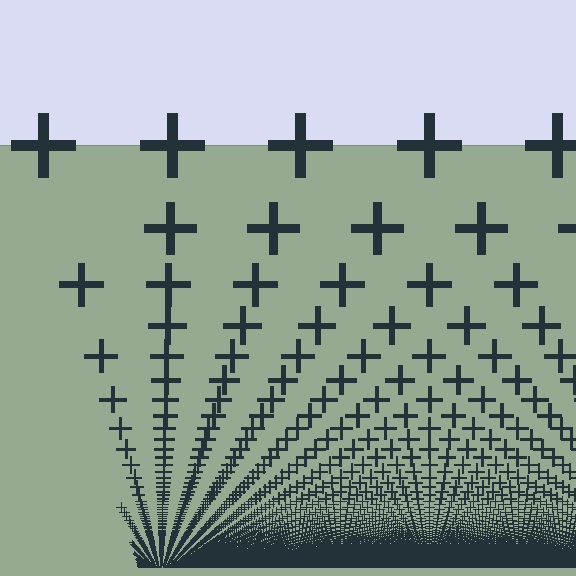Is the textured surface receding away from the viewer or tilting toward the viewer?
The surface appears to tilt toward the viewer. Texture elements get larger and sparser toward the top.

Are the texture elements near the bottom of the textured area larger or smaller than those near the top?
Smaller. The gradient is inverted — elements near the bottom are smaller and denser.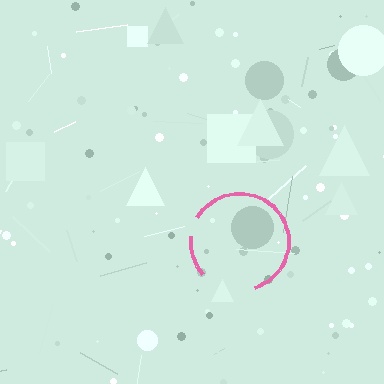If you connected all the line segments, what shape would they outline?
They would outline a circle.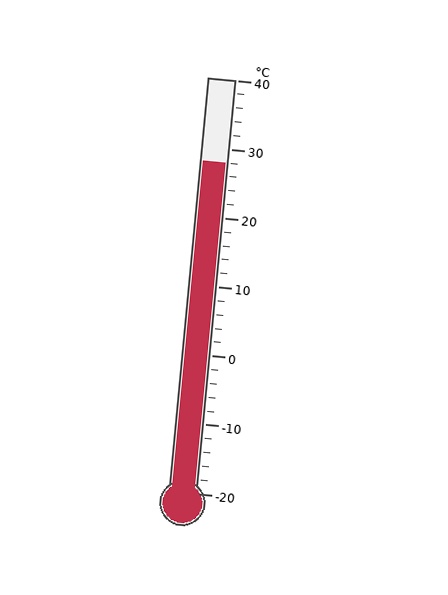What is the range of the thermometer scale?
The thermometer scale ranges from -20°C to 40°C.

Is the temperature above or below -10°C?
The temperature is above -10°C.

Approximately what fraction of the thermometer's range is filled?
The thermometer is filled to approximately 80% of its range.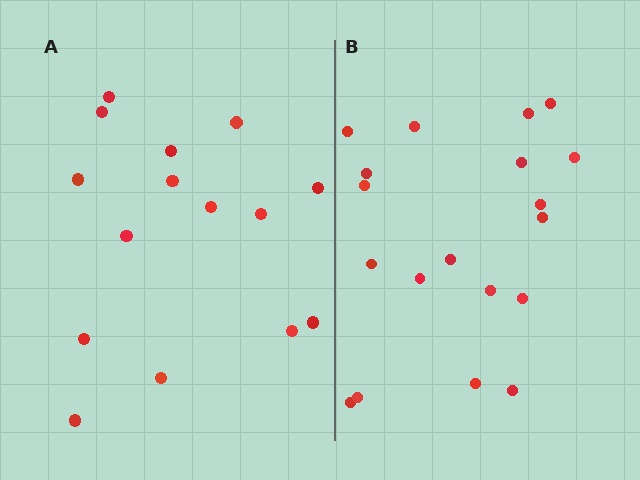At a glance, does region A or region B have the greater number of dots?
Region B (the right region) has more dots.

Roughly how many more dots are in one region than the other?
Region B has about 4 more dots than region A.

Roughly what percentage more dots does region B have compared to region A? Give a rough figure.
About 25% more.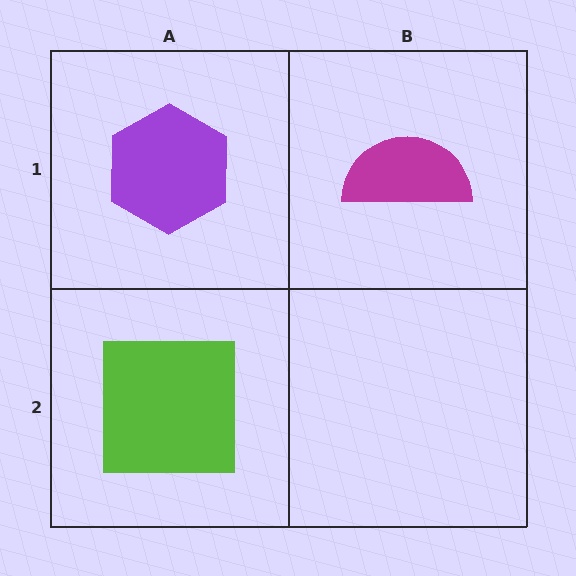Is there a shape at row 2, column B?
No, that cell is empty.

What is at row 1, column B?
A magenta semicircle.